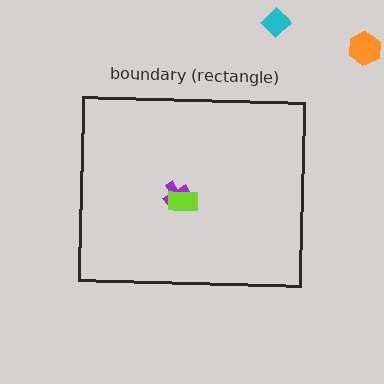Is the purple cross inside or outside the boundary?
Inside.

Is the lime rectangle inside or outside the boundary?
Inside.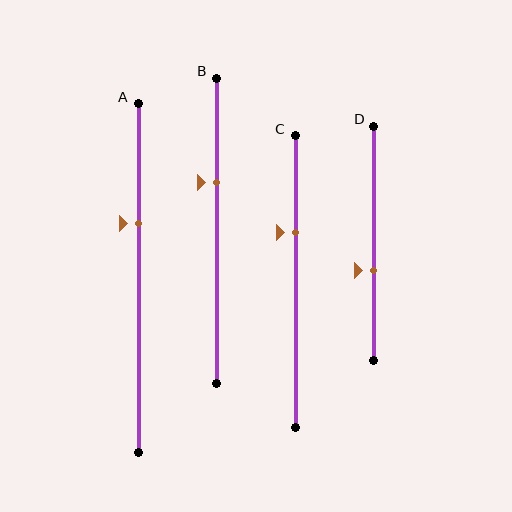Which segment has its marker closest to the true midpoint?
Segment D has its marker closest to the true midpoint.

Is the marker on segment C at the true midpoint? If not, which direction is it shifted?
No, the marker on segment C is shifted upward by about 17% of the segment length.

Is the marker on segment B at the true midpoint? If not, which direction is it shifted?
No, the marker on segment B is shifted upward by about 16% of the segment length.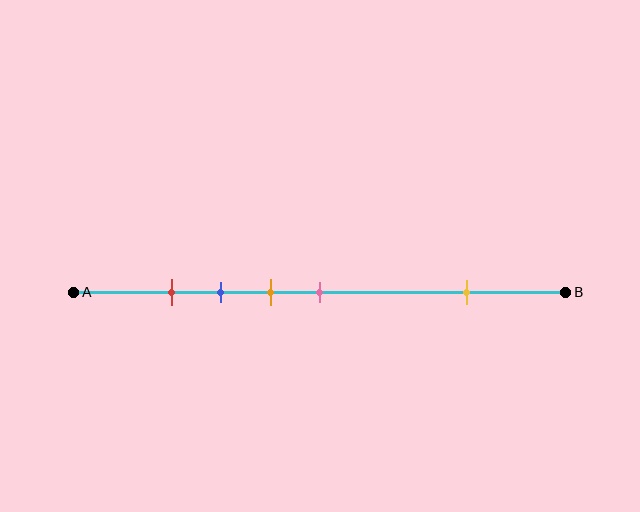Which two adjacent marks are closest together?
The red and blue marks are the closest adjacent pair.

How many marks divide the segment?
There are 5 marks dividing the segment.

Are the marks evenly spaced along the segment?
No, the marks are not evenly spaced.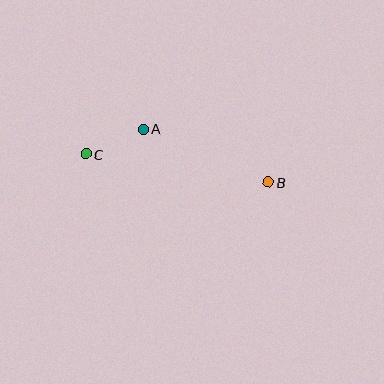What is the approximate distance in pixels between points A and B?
The distance between A and B is approximately 136 pixels.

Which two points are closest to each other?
Points A and C are closest to each other.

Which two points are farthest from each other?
Points B and C are farthest from each other.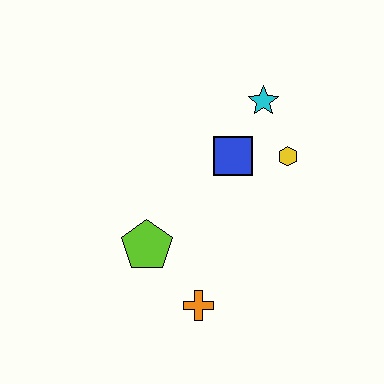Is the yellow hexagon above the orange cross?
Yes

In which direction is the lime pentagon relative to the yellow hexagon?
The lime pentagon is to the left of the yellow hexagon.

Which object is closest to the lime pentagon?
The orange cross is closest to the lime pentagon.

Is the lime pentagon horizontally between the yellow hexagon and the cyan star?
No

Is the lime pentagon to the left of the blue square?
Yes